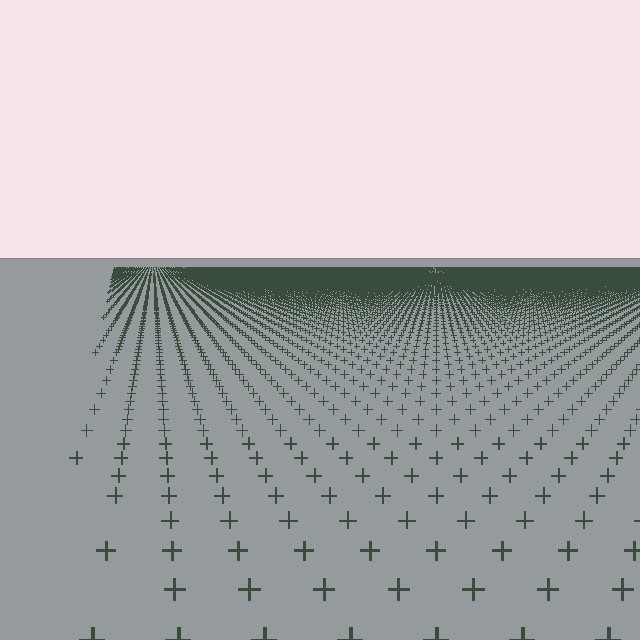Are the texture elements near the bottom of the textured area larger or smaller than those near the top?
Larger. Near the bottom, elements are closer to the viewer and appear at a bigger on-screen size.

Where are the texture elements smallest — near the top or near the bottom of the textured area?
Near the top.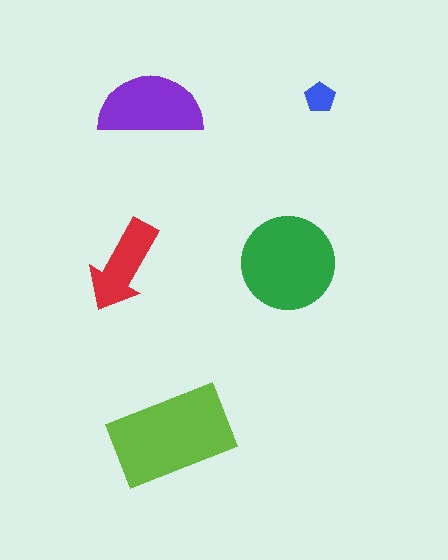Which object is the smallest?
The blue pentagon.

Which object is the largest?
The lime rectangle.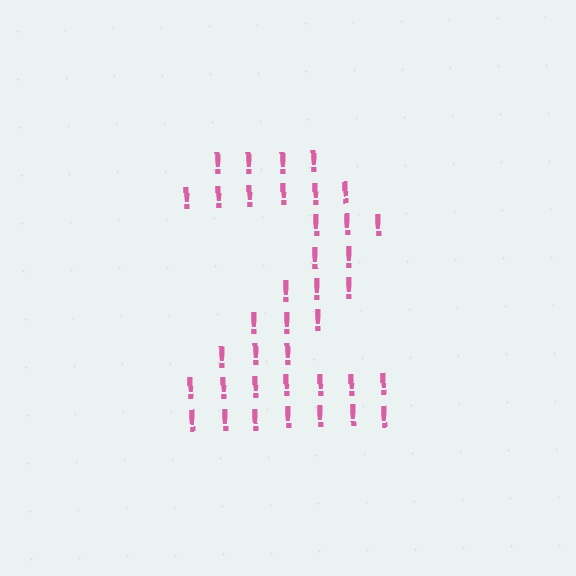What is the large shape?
The large shape is the digit 2.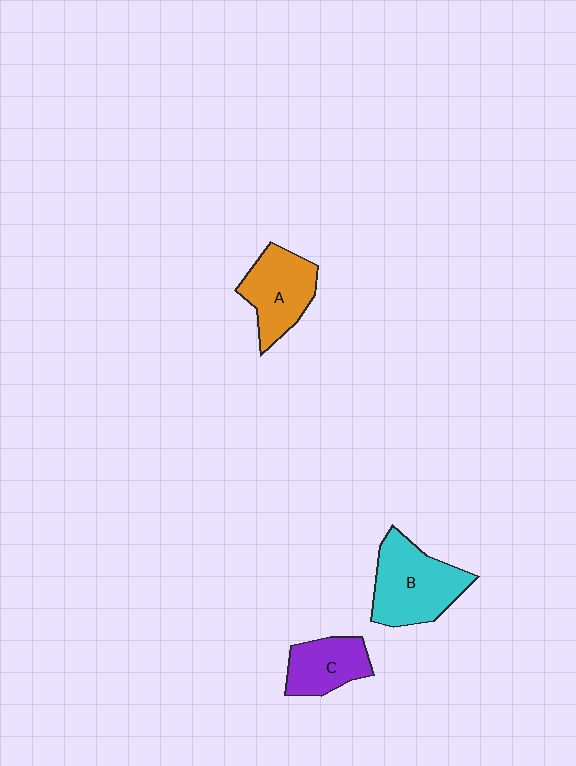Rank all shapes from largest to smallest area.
From largest to smallest: B (cyan), A (orange), C (purple).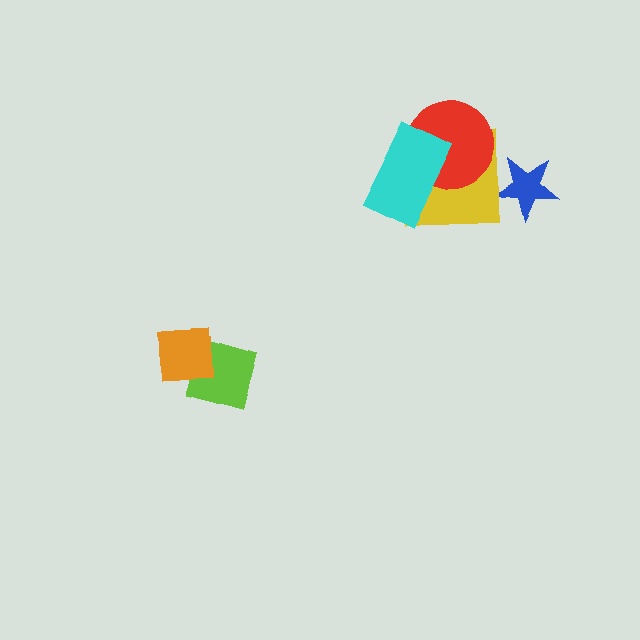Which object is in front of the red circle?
The cyan rectangle is in front of the red circle.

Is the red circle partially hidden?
Yes, it is partially covered by another shape.